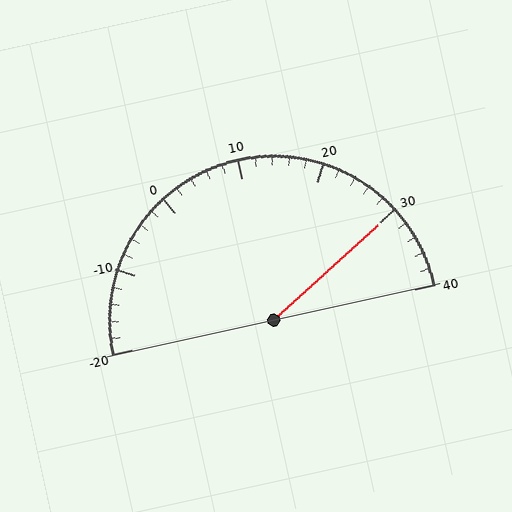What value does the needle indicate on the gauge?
The needle indicates approximately 30.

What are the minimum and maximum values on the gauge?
The gauge ranges from -20 to 40.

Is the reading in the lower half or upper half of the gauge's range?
The reading is in the upper half of the range (-20 to 40).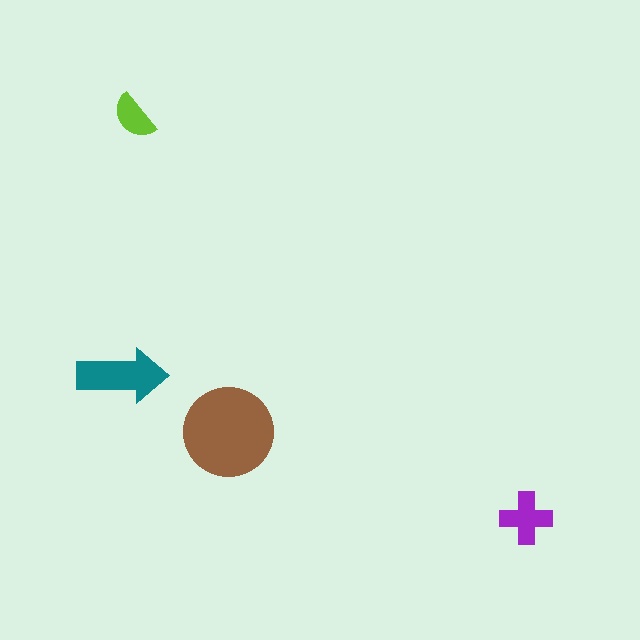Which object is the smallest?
The lime semicircle.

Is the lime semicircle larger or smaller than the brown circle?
Smaller.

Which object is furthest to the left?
The teal arrow is leftmost.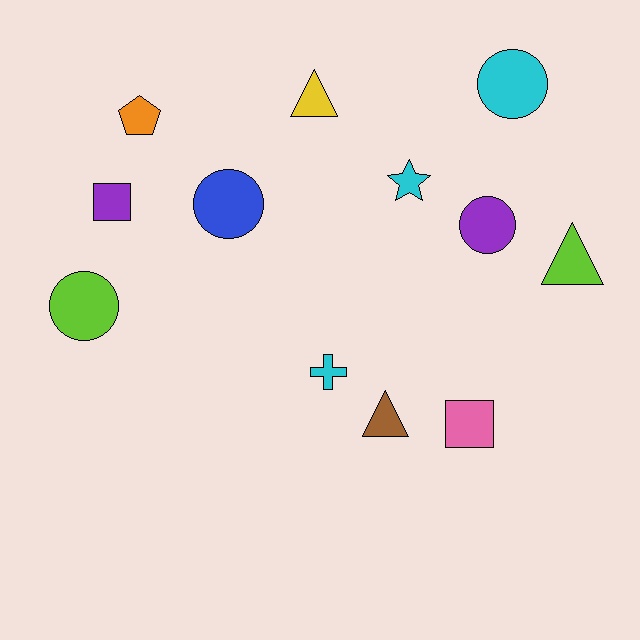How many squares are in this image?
There are 2 squares.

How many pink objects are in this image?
There is 1 pink object.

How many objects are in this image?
There are 12 objects.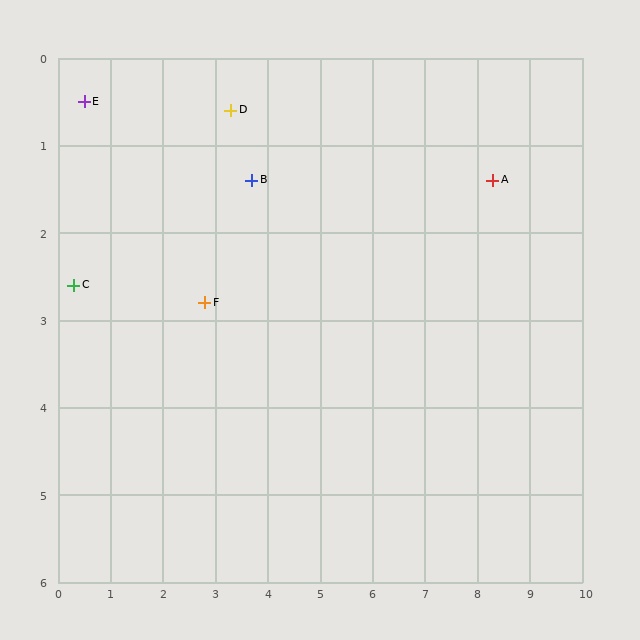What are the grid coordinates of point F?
Point F is at approximately (2.8, 2.8).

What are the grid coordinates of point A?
Point A is at approximately (8.3, 1.4).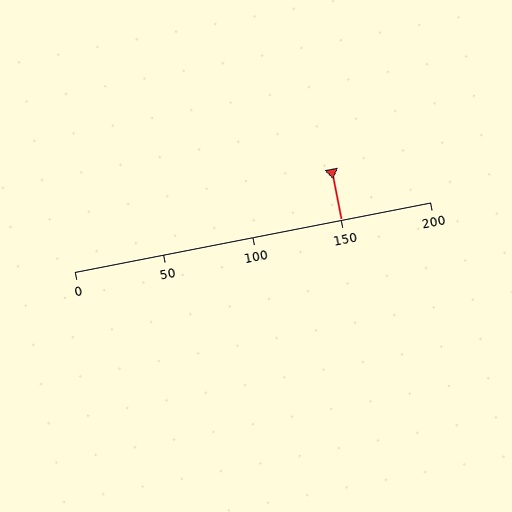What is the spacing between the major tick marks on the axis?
The major ticks are spaced 50 apart.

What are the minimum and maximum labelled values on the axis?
The axis runs from 0 to 200.